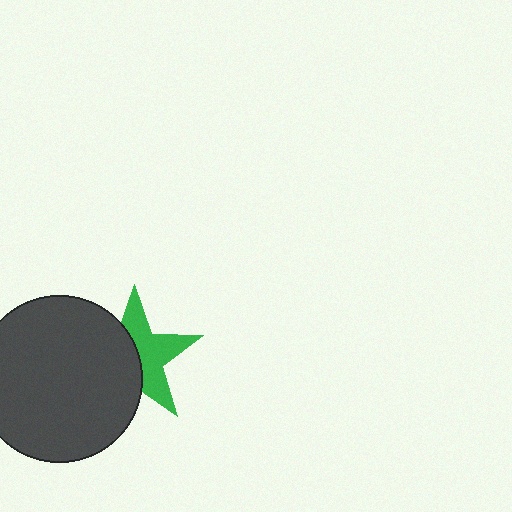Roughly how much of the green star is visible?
About half of it is visible (roughly 52%).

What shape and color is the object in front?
The object in front is a dark gray circle.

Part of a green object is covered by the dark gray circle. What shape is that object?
It is a star.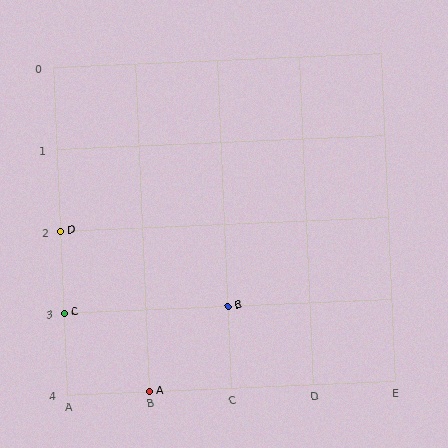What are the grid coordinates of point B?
Point B is at grid coordinates (C, 3).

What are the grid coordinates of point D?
Point D is at grid coordinates (A, 2).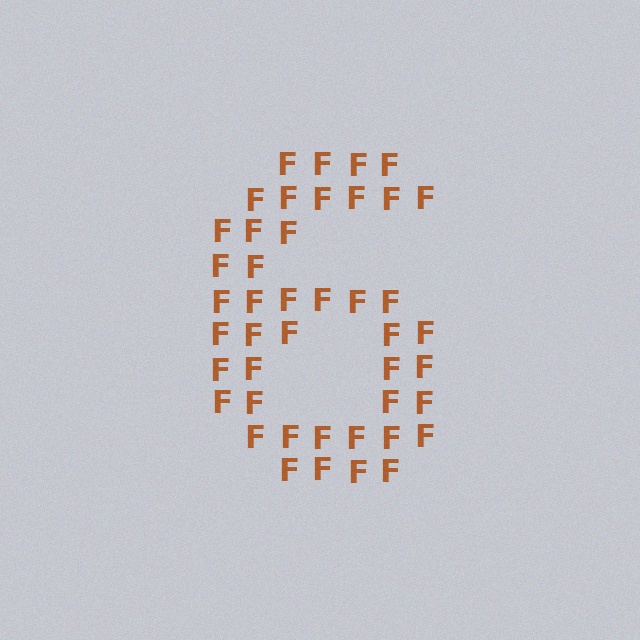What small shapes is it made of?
It is made of small letter F's.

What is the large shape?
The large shape is the digit 6.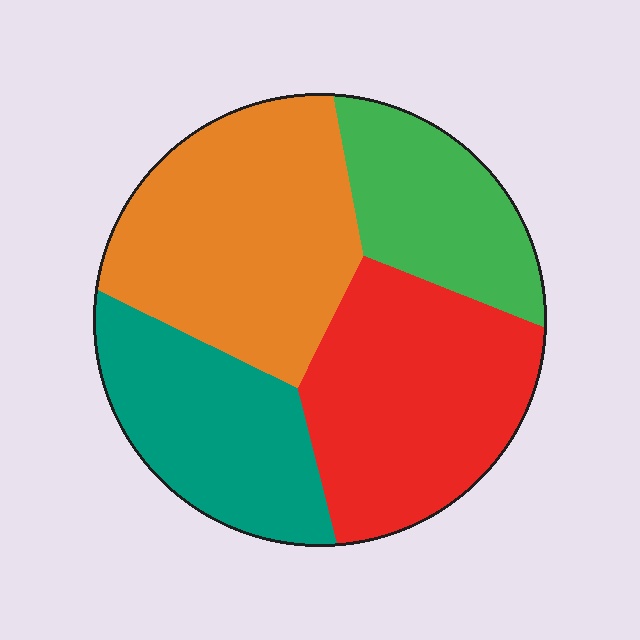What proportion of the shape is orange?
Orange covers roughly 30% of the shape.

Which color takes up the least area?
Green, at roughly 15%.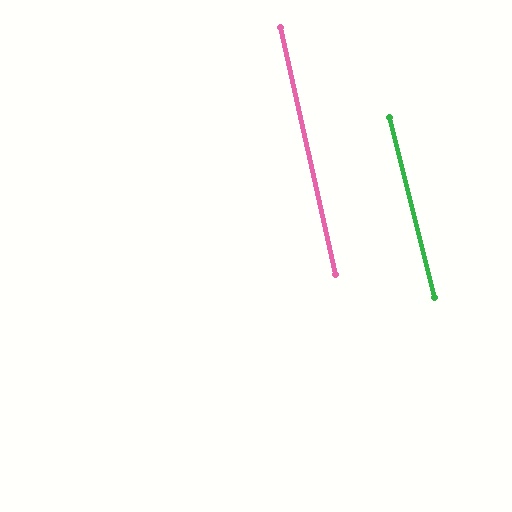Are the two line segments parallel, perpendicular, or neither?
Parallel — their directions differ by only 1.5°.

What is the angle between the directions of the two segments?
Approximately 1 degree.